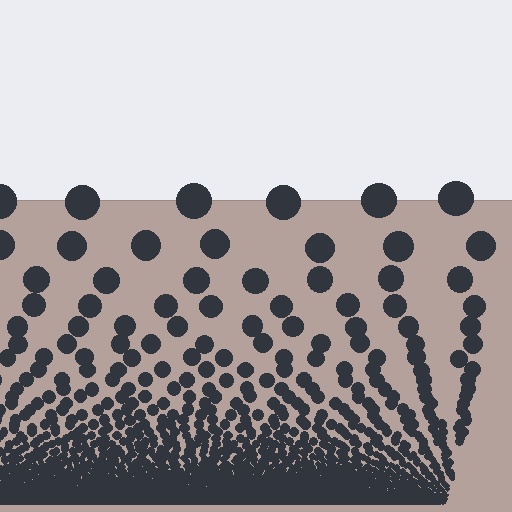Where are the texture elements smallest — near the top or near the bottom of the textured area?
Near the bottom.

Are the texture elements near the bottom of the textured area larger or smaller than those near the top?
Smaller. The gradient is inverted — elements near the bottom are smaller and denser.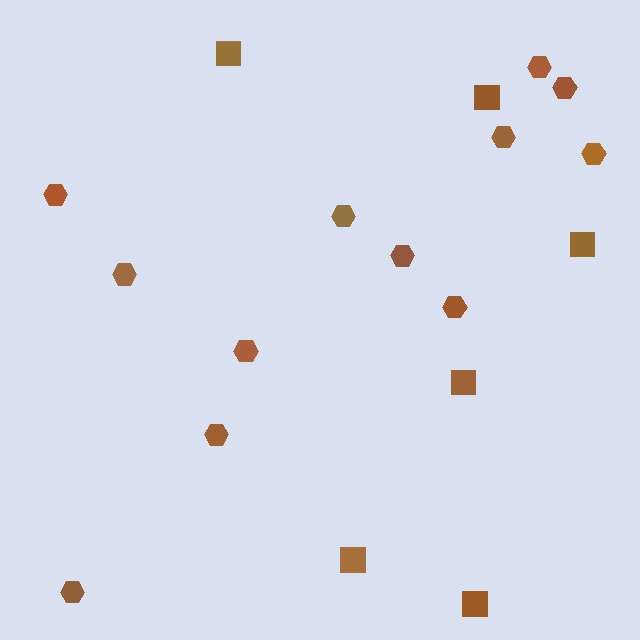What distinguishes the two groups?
There are 2 groups: one group of hexagons (12) and one group of squares (6).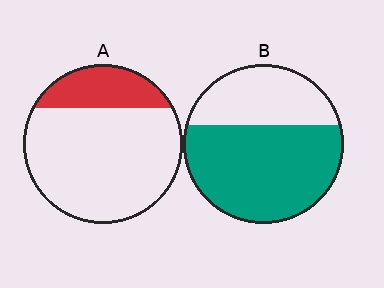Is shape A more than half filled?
No.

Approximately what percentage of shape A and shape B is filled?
A is approximately 20% and B is approximately 65%.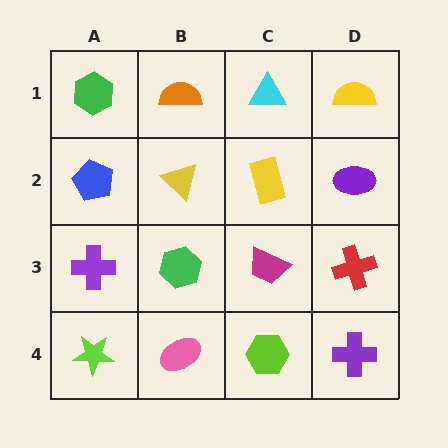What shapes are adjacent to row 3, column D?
A purple ellipse (row 2, column D), a purple cross (row 4, column D), a magenta trapezoid (row 3, column C).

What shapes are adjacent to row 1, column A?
A blue pentagon (row 2, column A), an orange semicircle (row 1, column B).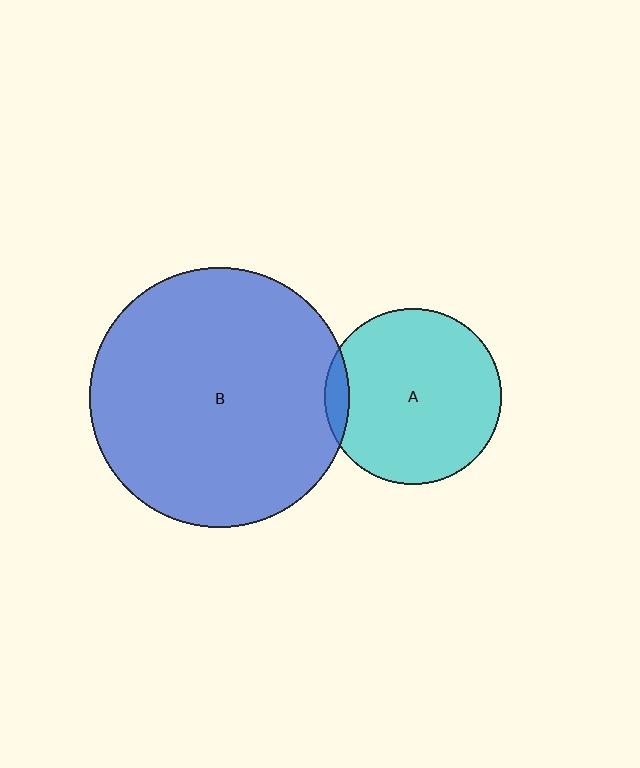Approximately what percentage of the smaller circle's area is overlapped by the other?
Approximately 5%.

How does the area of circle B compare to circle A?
Approximately 2.2 times.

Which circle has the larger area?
Circle B (blue).